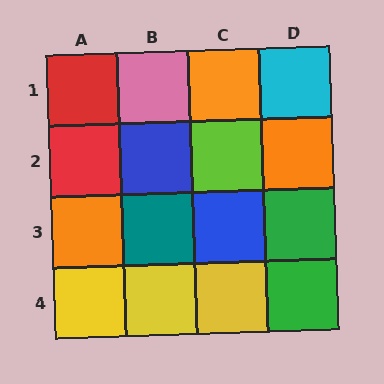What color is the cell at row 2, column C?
Lime.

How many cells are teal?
1 cell is teal.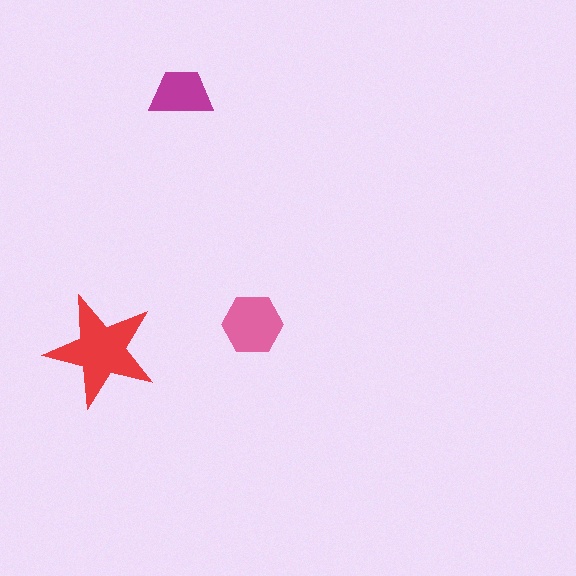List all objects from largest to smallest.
The red star, the pink hexagon, the magenta trapezoid.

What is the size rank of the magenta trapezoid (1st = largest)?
3rd.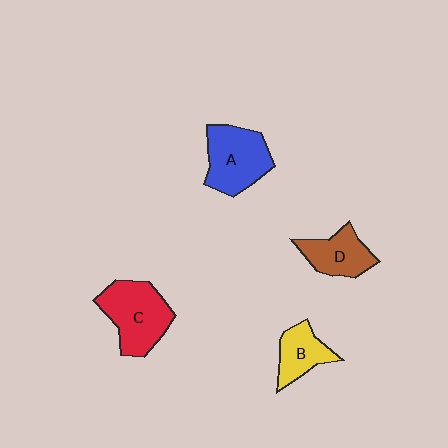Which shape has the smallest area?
Shape B (yellow).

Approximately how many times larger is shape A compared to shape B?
Approximately 1.6 times.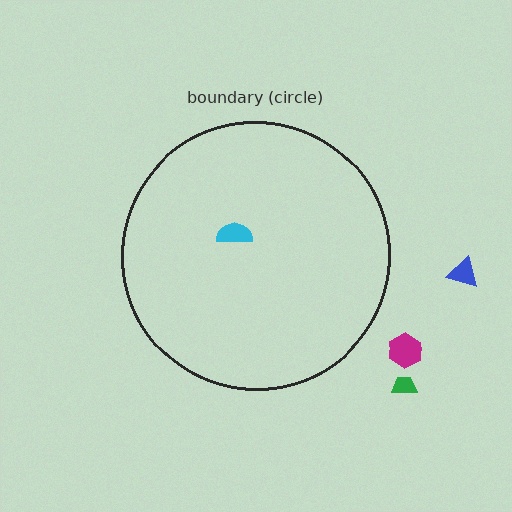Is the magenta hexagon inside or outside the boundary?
Outside.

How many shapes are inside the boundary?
1 inside, 3 outside.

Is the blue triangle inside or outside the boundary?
Outside.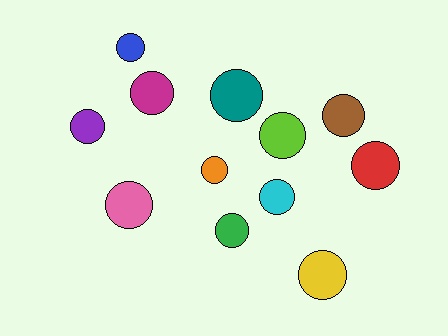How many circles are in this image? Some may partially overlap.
There are 12 circles.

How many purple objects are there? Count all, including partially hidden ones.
There is 1 purple object.